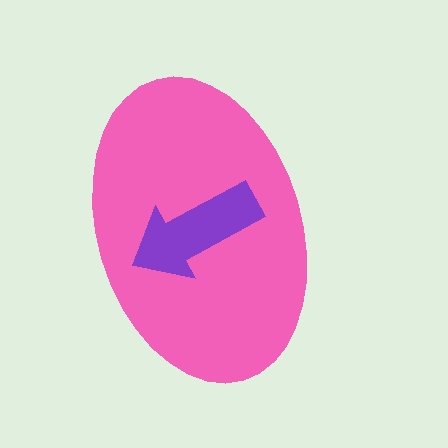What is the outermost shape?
The pink ellipse.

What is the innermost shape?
The purple arrow.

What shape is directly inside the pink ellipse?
The purple arrow.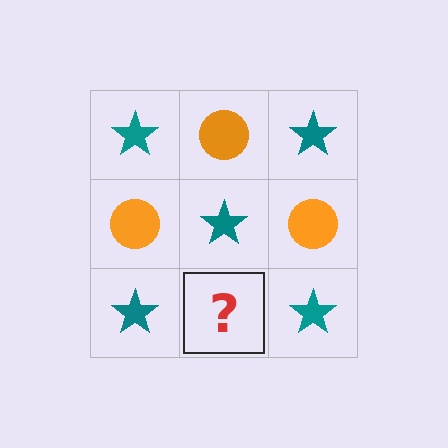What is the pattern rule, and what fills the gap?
The rule is that it alternates teal star and orange circle in a checkerboard pattern. The gap should be filled with an orange circle.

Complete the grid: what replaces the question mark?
The question mark should be replaced with an orange circle.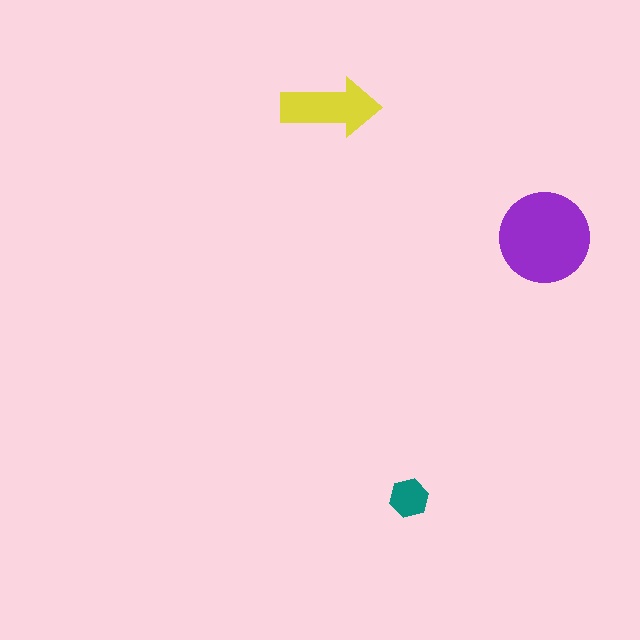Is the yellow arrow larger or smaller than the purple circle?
Smaller.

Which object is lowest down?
The teal hexagon is bottommost.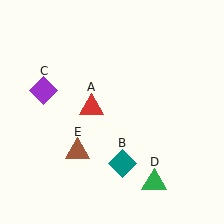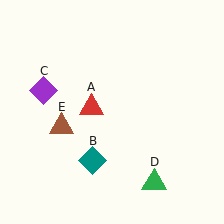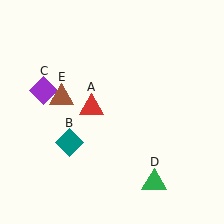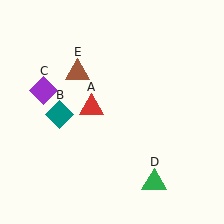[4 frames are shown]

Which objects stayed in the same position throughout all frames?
Red triangle (object A) and purple diamond (object C) and green triangle (object D) remained stationary.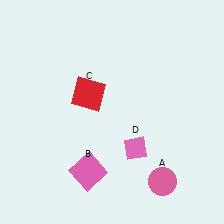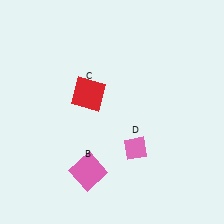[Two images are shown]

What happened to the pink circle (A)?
The pink circle (A) was removed in Image 2. It was in the bottom-right area of Image 1.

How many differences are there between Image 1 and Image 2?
There is 1 difference between the two images.